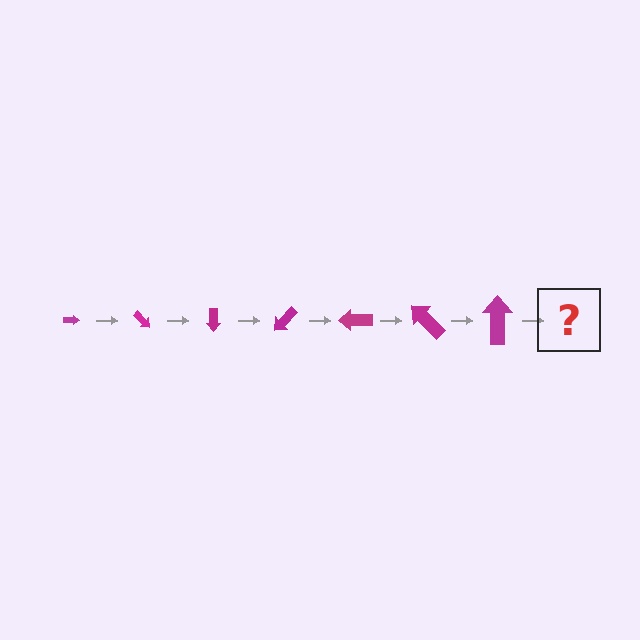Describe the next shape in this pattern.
It should be an arrow, larger than the previous one and rotated 315 degrees from the start.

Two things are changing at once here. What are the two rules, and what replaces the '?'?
The two rules are that the arrow grows larger each step and it rotates 45 degrees each step. The '?' should be an arrow, larger than the previous one and rotated 315 degrees from the start.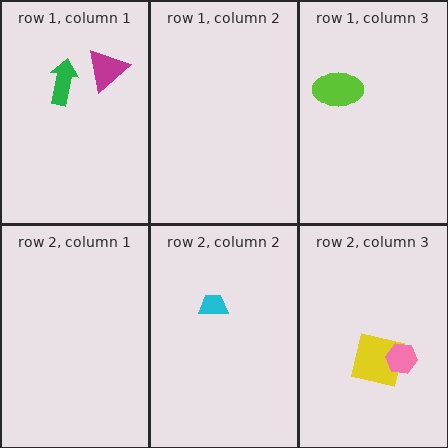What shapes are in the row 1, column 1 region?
The green arrow, the magenta triangle.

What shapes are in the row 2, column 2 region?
The cyan trapezoid.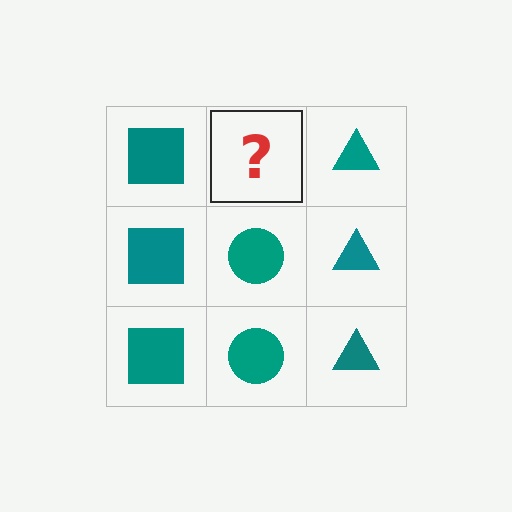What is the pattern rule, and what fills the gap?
The rule is that each column has a consistent shape. The gap should be filled with a teal circle.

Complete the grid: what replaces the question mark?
The question mark should be replaced with a teal circle.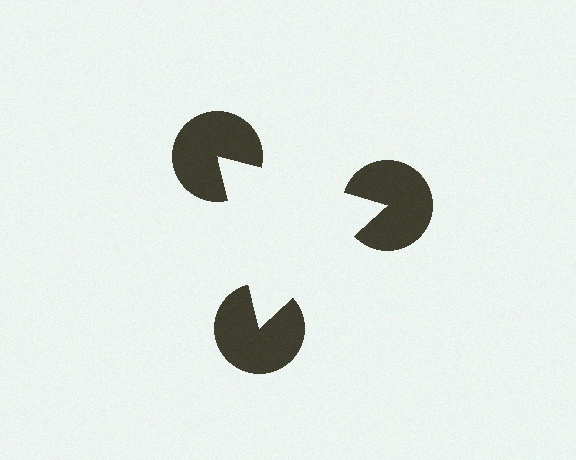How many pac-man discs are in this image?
There are 3 — one at each vertex of the illusory triangle.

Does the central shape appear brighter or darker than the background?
It typically appears slightly brighter than the background, even though no actual brightness change is drawn.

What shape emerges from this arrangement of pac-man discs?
An illusory triangle — its edges are inferred from the aligned wedge cuts in the pac-man discs, not physically drawn.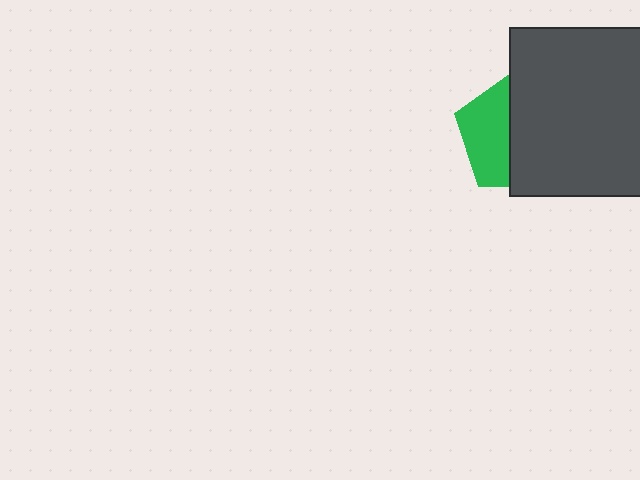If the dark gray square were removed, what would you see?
You would see the complete green pentagon.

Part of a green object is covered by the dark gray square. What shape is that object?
It is a pentagon.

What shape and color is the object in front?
The object in front is a dark gray square.